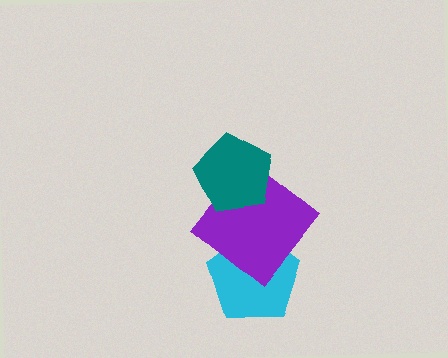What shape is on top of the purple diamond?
The teal pentagon is on top of the purple diamond.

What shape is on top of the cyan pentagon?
The purple diamond is on top of the cyan pentagon.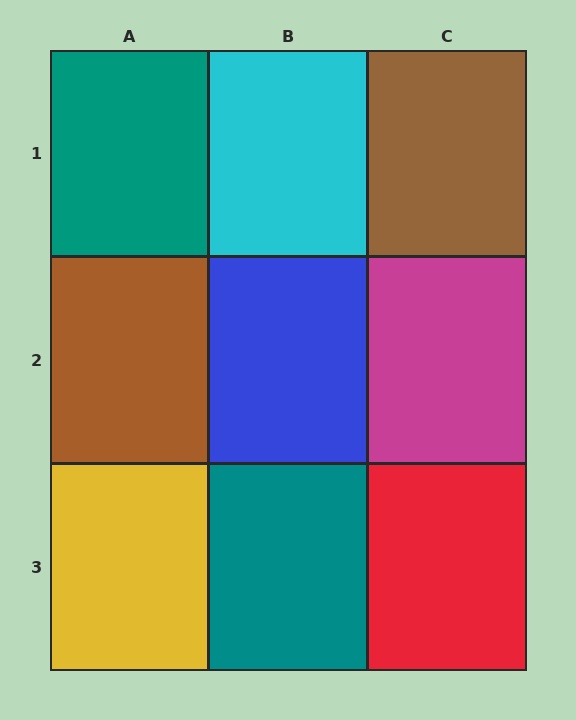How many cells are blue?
1 cell is blue.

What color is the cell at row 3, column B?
Teal.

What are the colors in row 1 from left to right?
Teal, cyan, brown.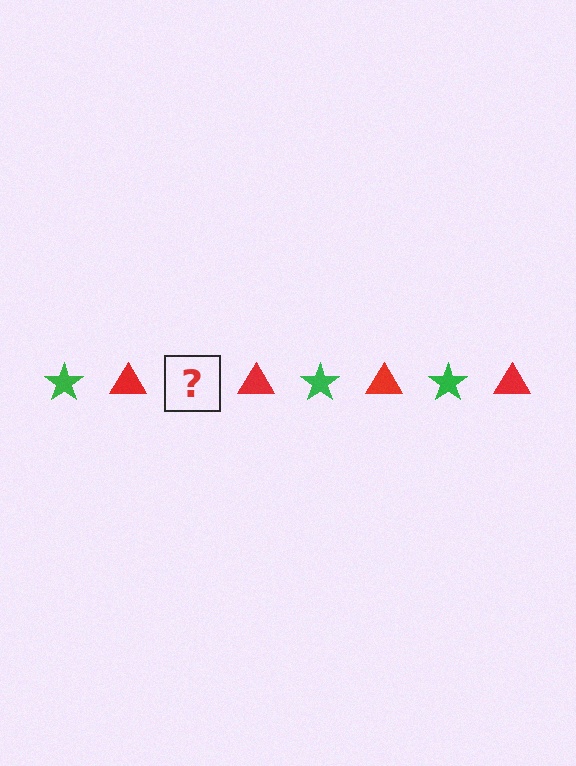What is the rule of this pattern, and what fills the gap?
The rule is that the pattern alternates between green star and red triangle. The gap should be filled with a green star.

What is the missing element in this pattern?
The missing element is a green star.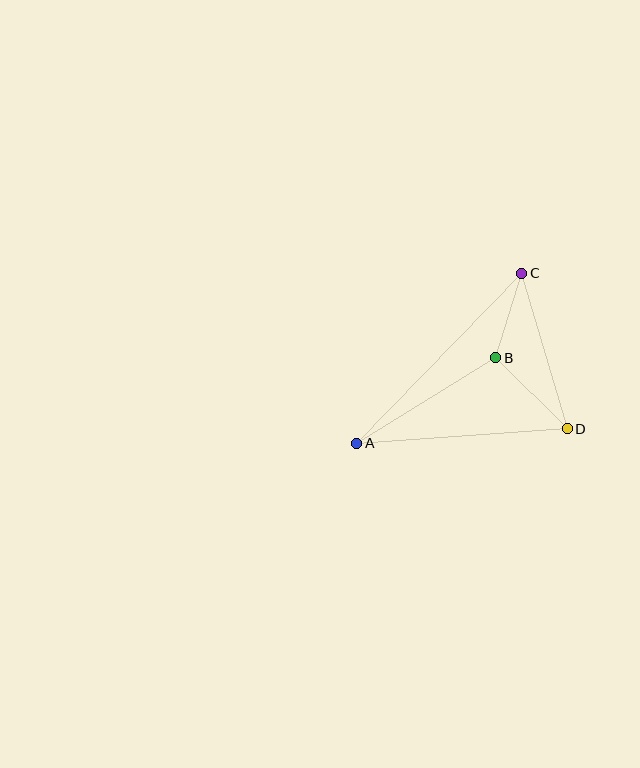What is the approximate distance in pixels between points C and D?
The distance between C and D is approximately 162 pixels.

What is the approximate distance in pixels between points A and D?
The distance between A and D is approximately 211 pixels.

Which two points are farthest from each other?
Points A and C are farthest from each other.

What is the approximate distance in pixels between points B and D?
The distance between B and D is approximately 101 pixels.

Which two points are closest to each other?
Points B and C are closest to each other.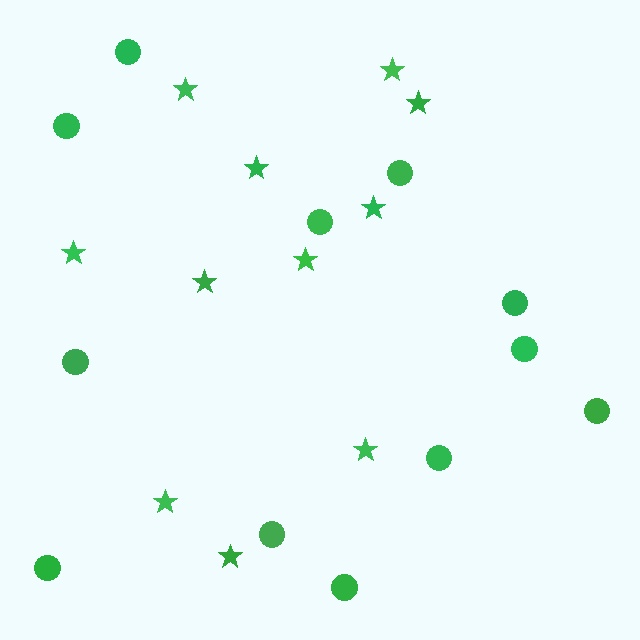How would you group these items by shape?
There are 2 groups: one group of stars (11) and one group of circles (12).